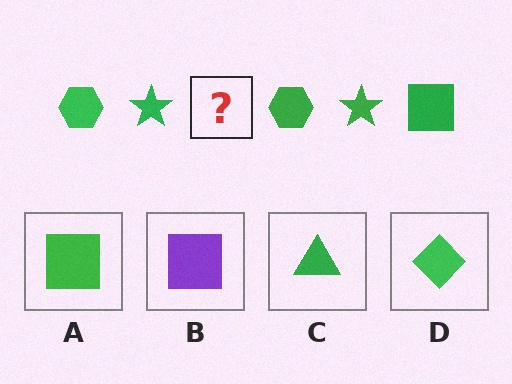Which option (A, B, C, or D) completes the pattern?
A.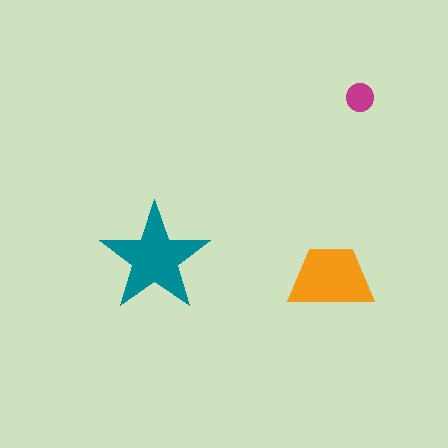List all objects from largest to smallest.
The teal star, the orange trapezoid, the magenta circle.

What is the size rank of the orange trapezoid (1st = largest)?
2nd.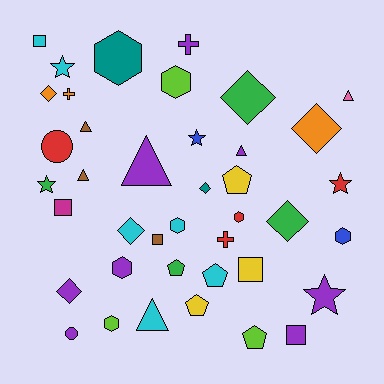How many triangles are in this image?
There are 6 triangles.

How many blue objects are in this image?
There are 2 blue objects.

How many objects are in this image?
There are 40 objects.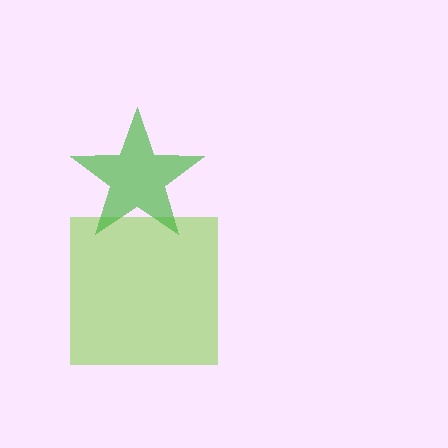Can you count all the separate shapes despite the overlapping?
Yes, there are 2 separate shapes.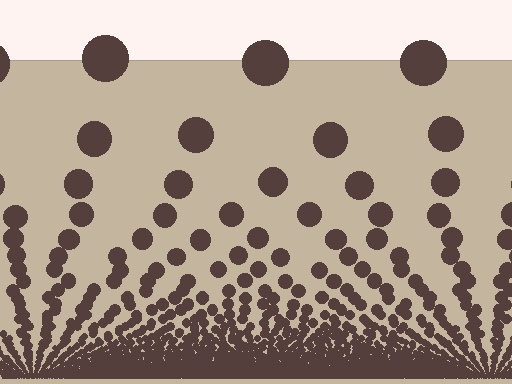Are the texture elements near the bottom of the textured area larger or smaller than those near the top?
Smaller. The gradient is inverted — elements near the bottom are smaller and denser.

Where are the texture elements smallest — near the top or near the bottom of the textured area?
Near the bottom.